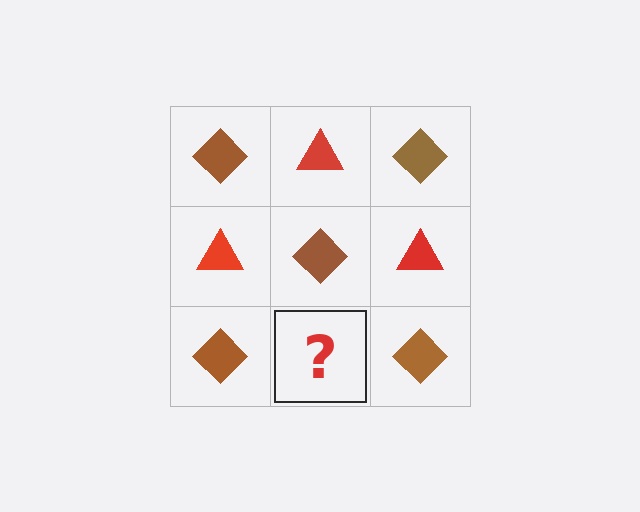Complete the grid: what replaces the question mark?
The question mark should be replaced with a red triangle.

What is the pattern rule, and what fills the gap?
The rule is that it alternates brown diamond and red triangle in a checkerboard pattern. The gap should be filled with a red triangle.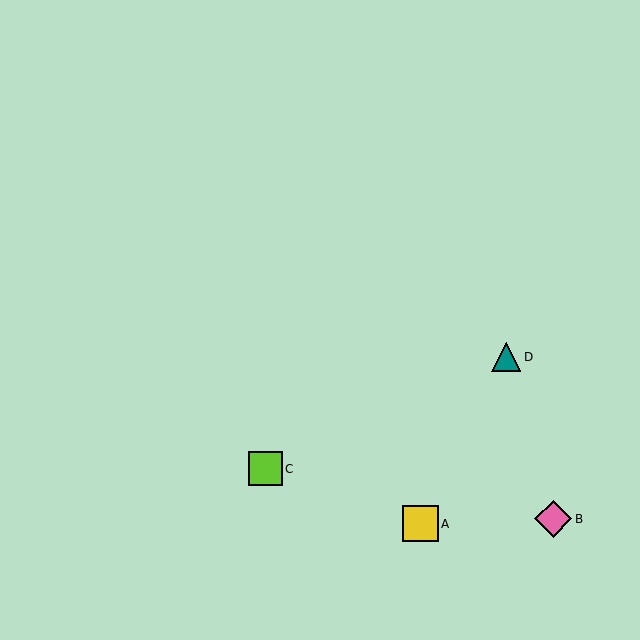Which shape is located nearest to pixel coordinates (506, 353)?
The teal triangle (labeled D) at (506, 357) is nearest to that location.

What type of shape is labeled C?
Shape C is a lime square.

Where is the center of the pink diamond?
The center of the pink diamond is at (553, 519).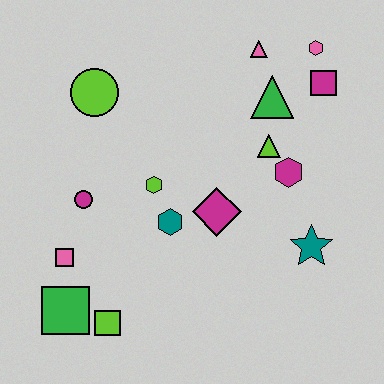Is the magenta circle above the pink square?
Yes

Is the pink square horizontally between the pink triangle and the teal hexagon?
No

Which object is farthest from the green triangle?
The green square is farthest from the green triangle.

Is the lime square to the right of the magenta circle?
Yes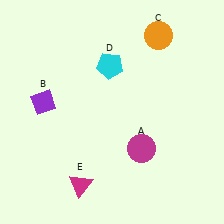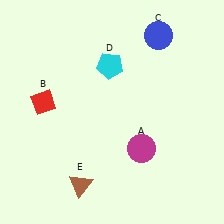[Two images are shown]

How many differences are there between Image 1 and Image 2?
There are 3 differences between the two images.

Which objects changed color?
B changed from purple to red. C changed from orange to blue. E changed from magenta to brown.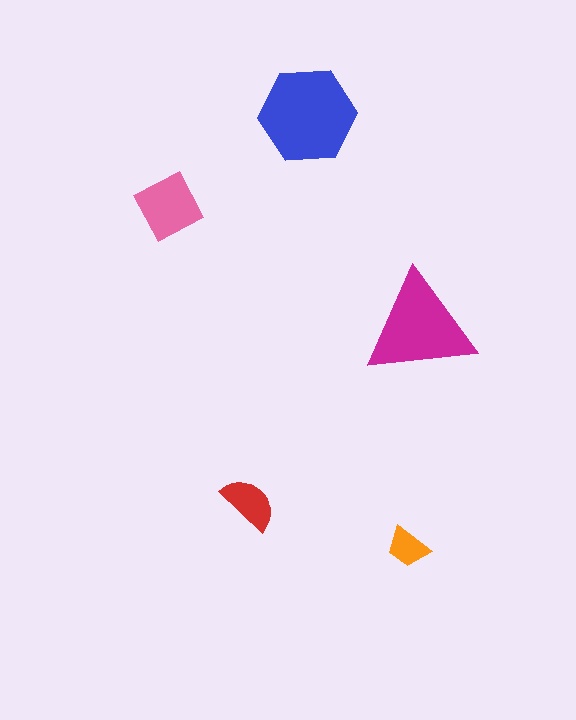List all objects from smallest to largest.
The orange trapezoid, the red semicircle, the pink diamond, the magenta triangle, the blue hexagon.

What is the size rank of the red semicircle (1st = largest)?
4th.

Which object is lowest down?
The orange trapezoid is bottommost.